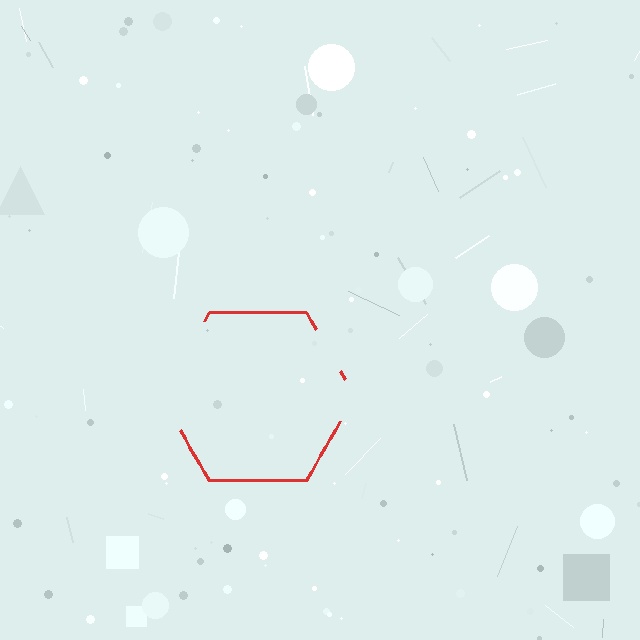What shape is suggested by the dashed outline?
The dashed outline suggests a hexagon.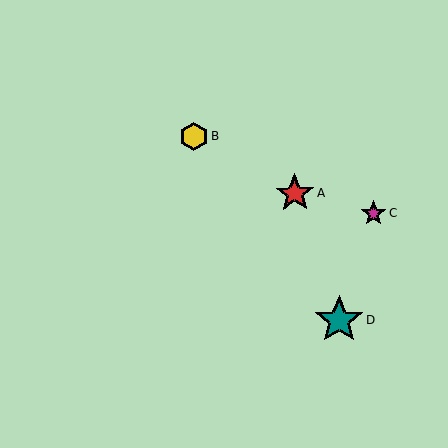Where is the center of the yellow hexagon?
The center of the yellow hexagon is at (194, 136).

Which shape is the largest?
The teal star (labeled D) is the largest.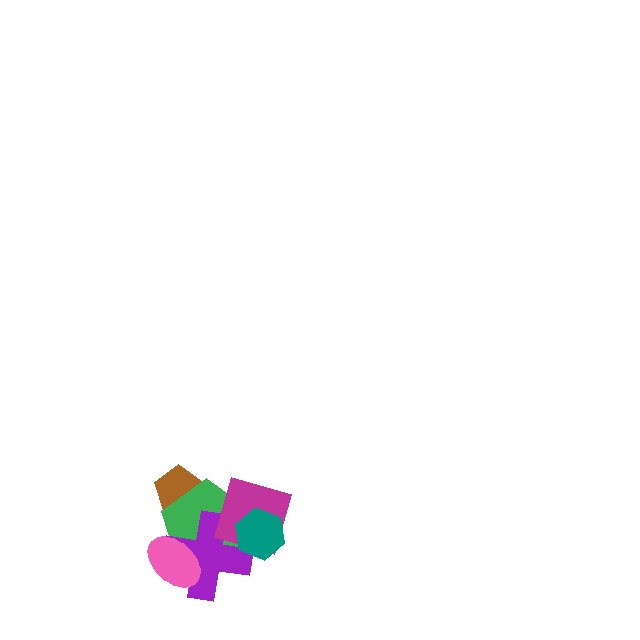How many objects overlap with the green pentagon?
5 objects overlap with the green pentagon.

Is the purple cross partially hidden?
Yes, it is partially covered by another shape.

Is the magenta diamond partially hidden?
Yes, it is partially covered by another shape.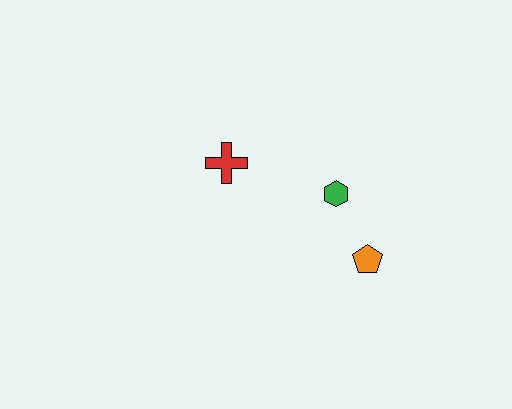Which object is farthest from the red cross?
The orange pentagon is farthest from the red cross.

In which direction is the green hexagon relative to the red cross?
The green hexagon is to the right of the red cross.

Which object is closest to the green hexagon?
The orange pentagon is closest to the green hexagon.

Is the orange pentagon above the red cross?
No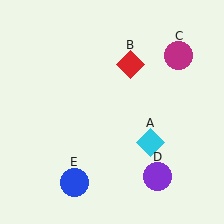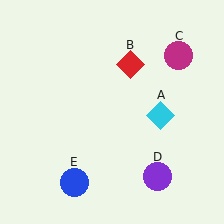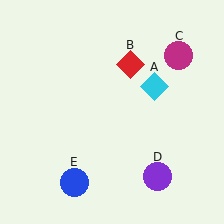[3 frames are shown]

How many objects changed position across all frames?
1 object changed position: cyan diamond (object A).